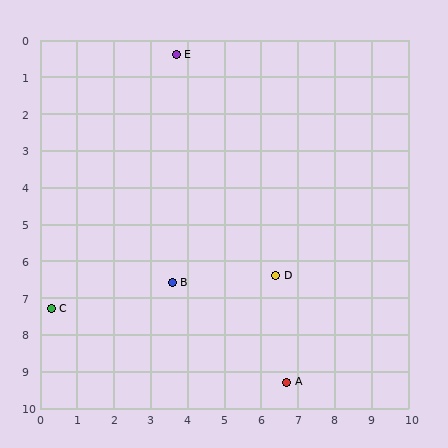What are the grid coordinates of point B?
Point B is at approximately (3.6, 6.6).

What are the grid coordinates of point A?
Point A is at approximately (6.7, 9.3).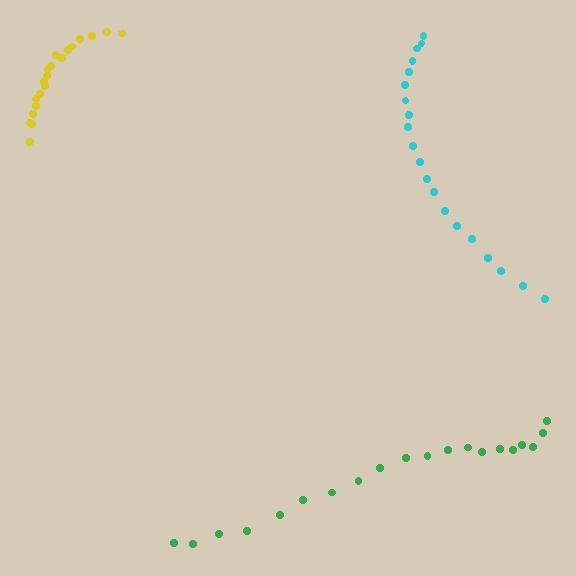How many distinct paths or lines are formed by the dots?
There are 3 distinct paths.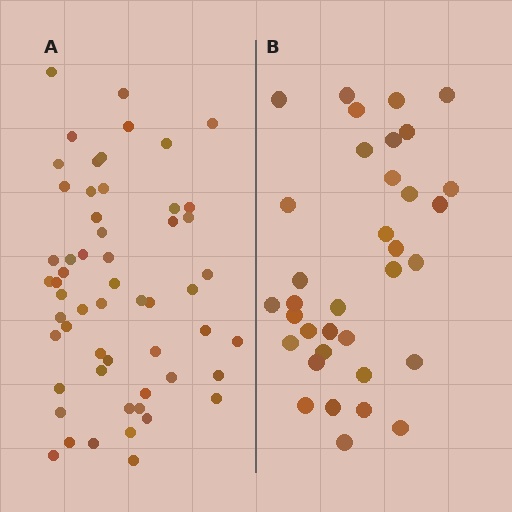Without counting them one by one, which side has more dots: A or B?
Region A (the left region) has more dots.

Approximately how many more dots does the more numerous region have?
Region A has approximately 20 more dots than region B.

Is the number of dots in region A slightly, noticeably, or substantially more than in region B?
Region A has substantially more. The ratio is roughly 1.6 to 1.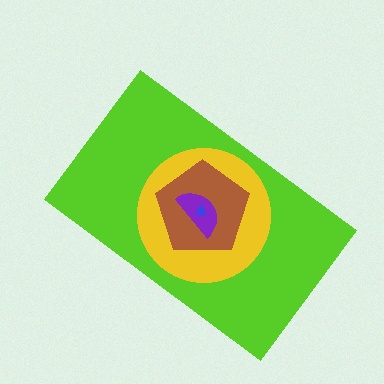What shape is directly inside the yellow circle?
The brown pentagon.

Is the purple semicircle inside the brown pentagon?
Yes.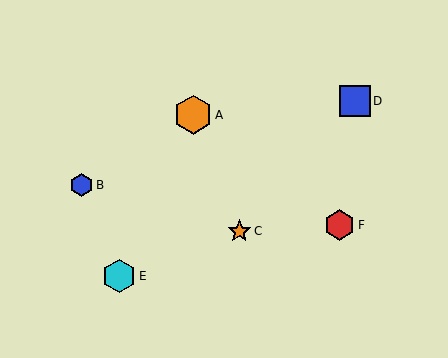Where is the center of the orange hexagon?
The center of the orange hexagon is at (193, 115).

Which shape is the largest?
The orange hexagon (labeled A) is the largest.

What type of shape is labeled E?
Shape E is a cyan hexagon.